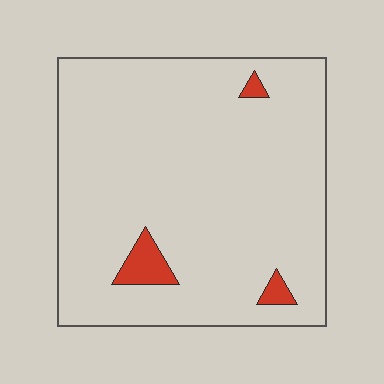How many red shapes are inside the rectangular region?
3.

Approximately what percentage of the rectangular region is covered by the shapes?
Approximately 5%.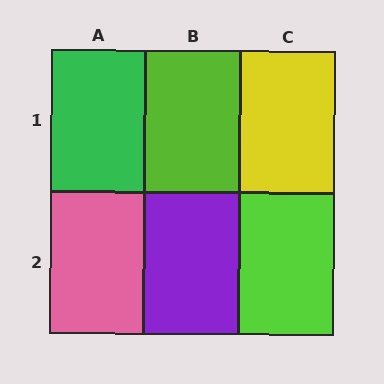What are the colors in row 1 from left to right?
Green, lime, yellow.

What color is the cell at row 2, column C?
Lime.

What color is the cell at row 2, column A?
Pink.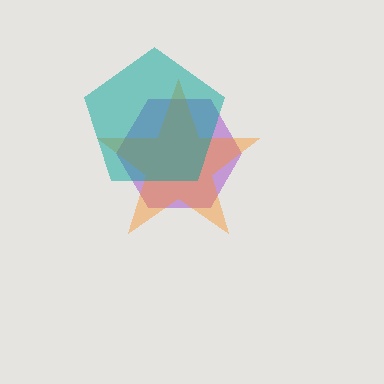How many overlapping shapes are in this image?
There are 3 overlapping shapes in the image.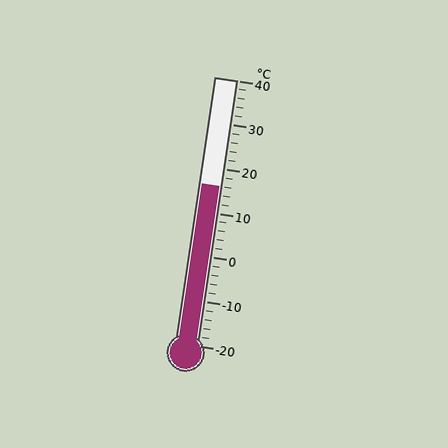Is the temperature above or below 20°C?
The temperature is below 20°C.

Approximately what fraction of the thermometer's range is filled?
The thermometer is filled to approximately 60% of its range.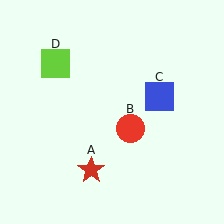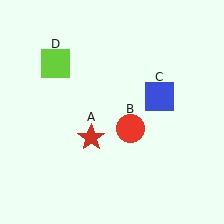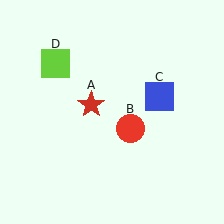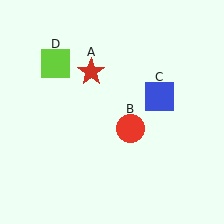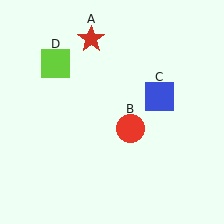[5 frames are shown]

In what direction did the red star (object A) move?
The red star (object A) moved up.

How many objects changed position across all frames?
1 object changed position: red star (object A).